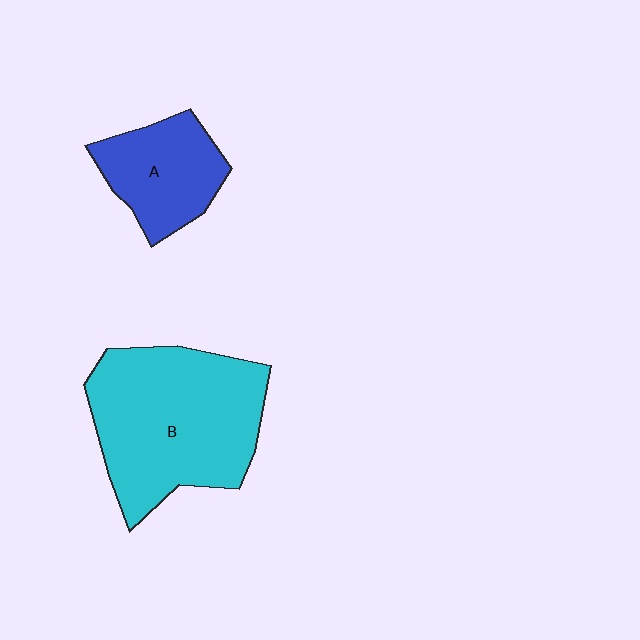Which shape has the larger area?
Shape B (cyan).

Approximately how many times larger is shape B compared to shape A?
Approximately 2.1 times.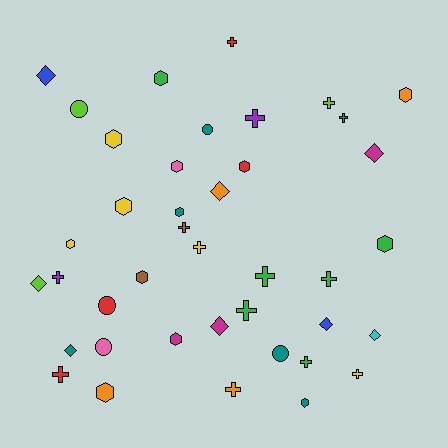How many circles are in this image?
There are 5 circles.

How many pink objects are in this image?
There are 2 pink objects.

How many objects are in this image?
There are 40 objects.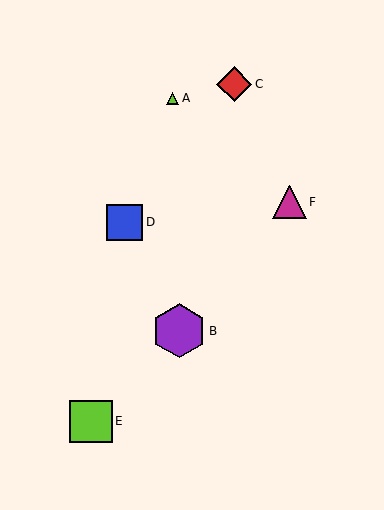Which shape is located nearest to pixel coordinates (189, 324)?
The purple hexagon (labeled B) at (179, 331) is nearest to that location.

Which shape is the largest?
The purple hexagon (labeled B) is the largest.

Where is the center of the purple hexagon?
The center of the purple hexagon is at (179, 331).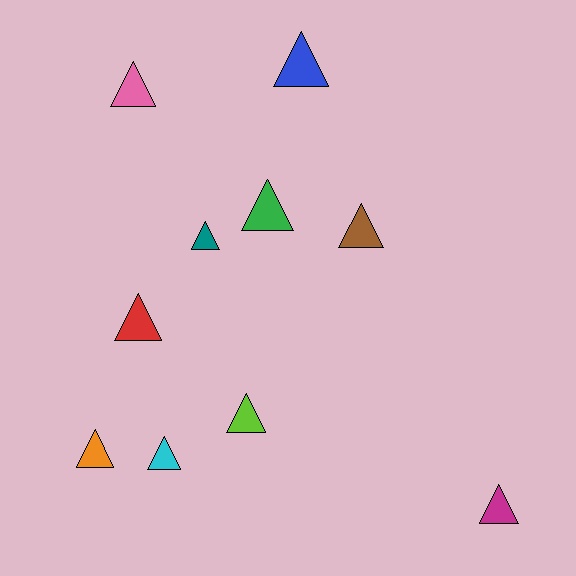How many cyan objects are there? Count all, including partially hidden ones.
There is 1 cyan object.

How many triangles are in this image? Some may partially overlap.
There are 10 triangles.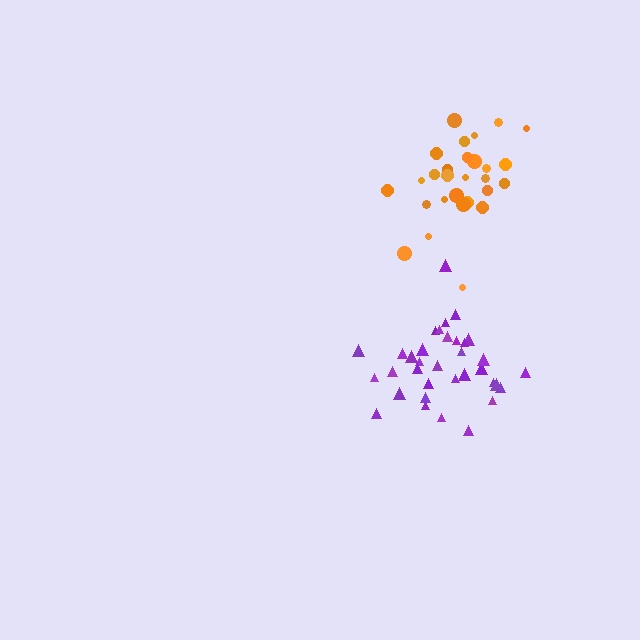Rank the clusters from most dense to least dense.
purple, orange.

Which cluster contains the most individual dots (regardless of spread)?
Purple (35).